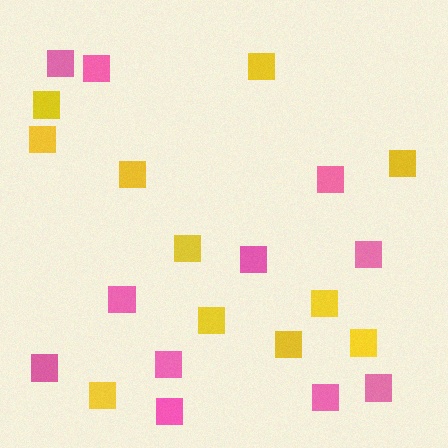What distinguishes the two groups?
There are 2 groups: one group of pink squares (11) and one group of yellow squares (11).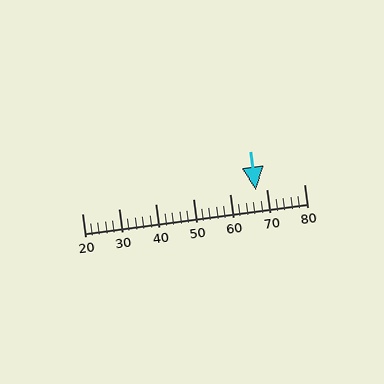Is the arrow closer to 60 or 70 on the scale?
The arrow is closer to 70.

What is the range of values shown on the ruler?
The ruler shows values from 20 to 80.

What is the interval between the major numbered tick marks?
The major tick marks are spaced 10 units apart.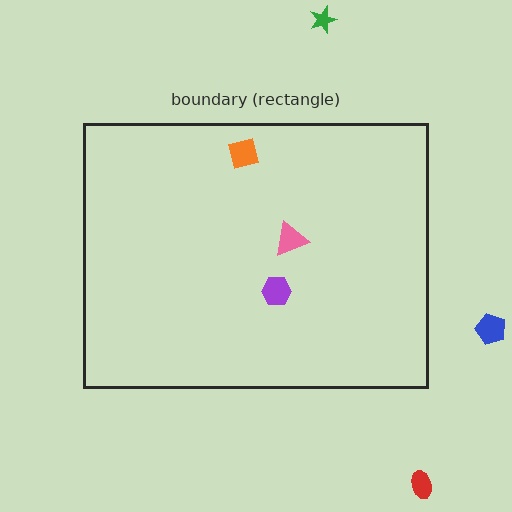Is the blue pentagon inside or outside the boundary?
Outside.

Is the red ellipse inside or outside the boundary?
Outside.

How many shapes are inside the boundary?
3 inside, 3 outside.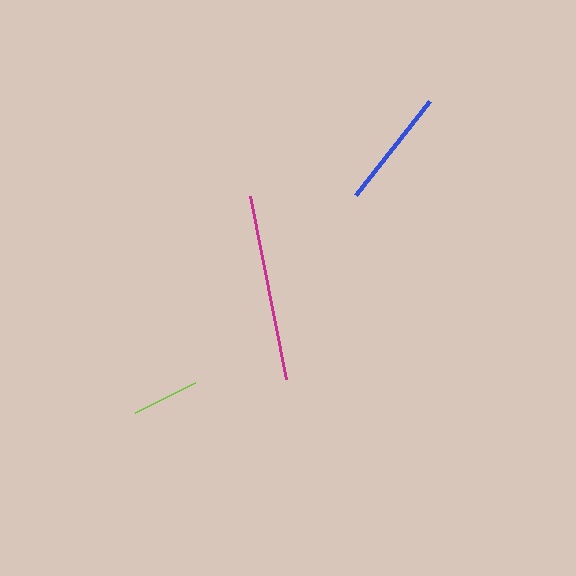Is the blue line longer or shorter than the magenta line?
The magenta line is longer than the blue line.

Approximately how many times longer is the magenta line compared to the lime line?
The magenta line is approximately 2.8 times the length of the lime line.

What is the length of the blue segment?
The blue segment is approximately 120 pixels long.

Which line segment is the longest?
The magenta line is the longest at approximately 187 pixels.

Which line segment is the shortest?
The lime line is the shortest at approximately 67 pixels.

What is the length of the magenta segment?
The magenta segment is approximately 187 pixels long.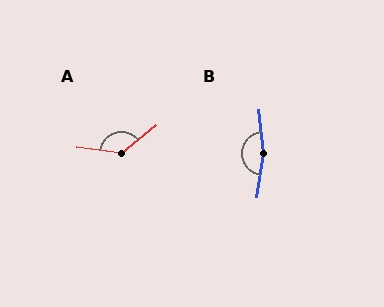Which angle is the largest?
B, at approximately 166 degrees.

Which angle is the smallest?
A, at approximately 133 degrees.